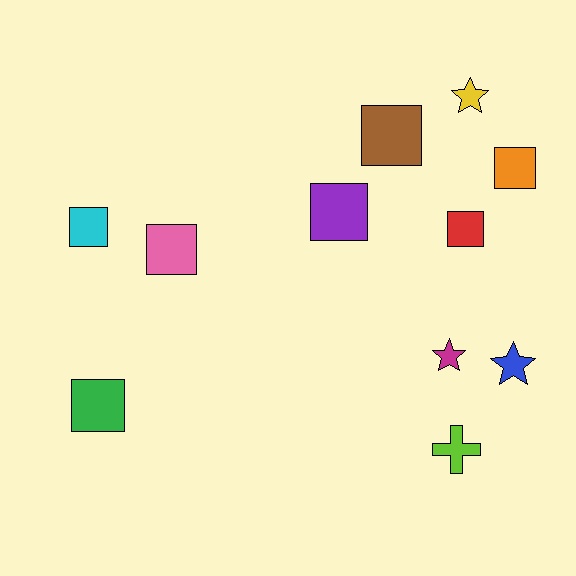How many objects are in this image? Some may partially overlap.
There are 11 objects.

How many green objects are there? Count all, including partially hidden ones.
There is 1 green object.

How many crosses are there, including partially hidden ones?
There is 1 cross.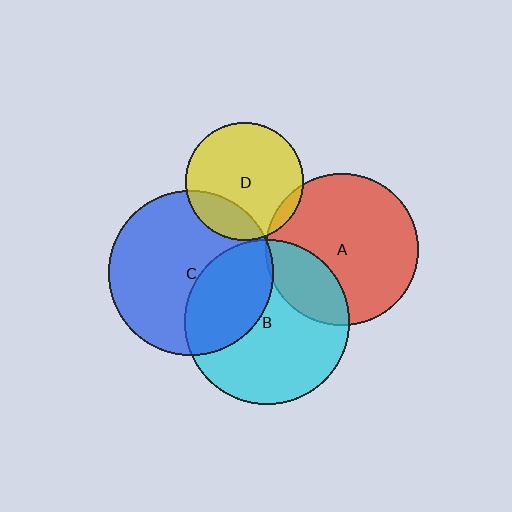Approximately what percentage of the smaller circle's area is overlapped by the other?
Approximately 5%.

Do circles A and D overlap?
Yes.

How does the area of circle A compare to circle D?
Approximately 1.7 times.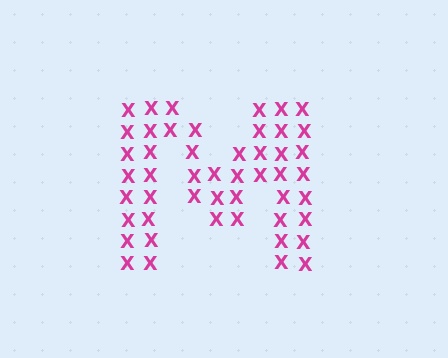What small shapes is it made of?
It is made of small letter X's.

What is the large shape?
The large shape is the letter M.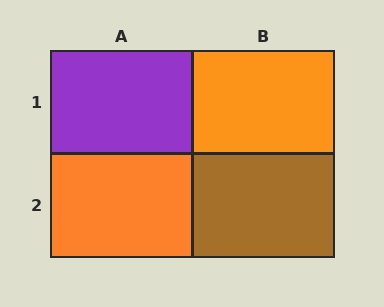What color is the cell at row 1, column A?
Purple.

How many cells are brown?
1 cell is brown.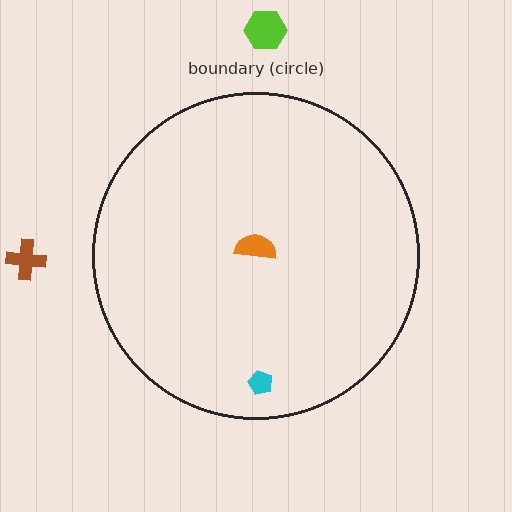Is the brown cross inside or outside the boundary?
Outside.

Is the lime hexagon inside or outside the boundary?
Outside.